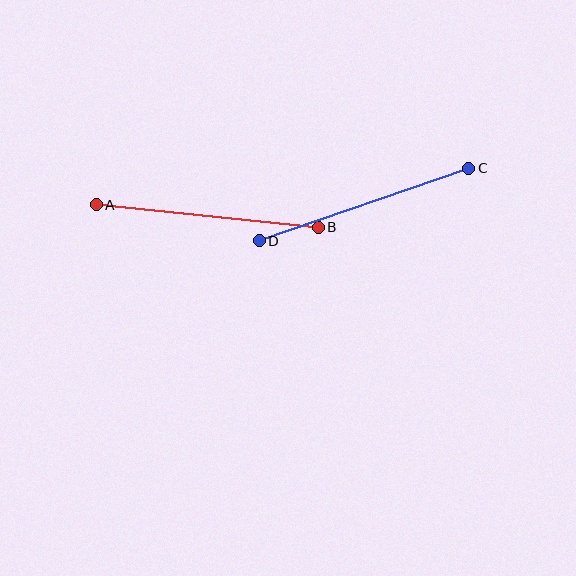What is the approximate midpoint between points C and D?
The midpoint is at approximately (364, 205) pixels.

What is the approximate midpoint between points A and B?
The midpoint is at approximately (207, 216) pixels.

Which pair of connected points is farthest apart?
Points A and B are farthest apart.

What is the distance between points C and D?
The distance is approximately 222 pixels.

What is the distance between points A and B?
The distance is approximately 223 pixels.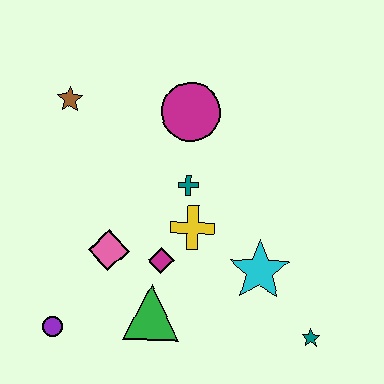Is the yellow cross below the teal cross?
Yes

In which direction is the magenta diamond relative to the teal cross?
The magenta diamond is below the teal cross.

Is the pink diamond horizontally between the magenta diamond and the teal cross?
No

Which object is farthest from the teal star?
The brown star is farthest from the teal star.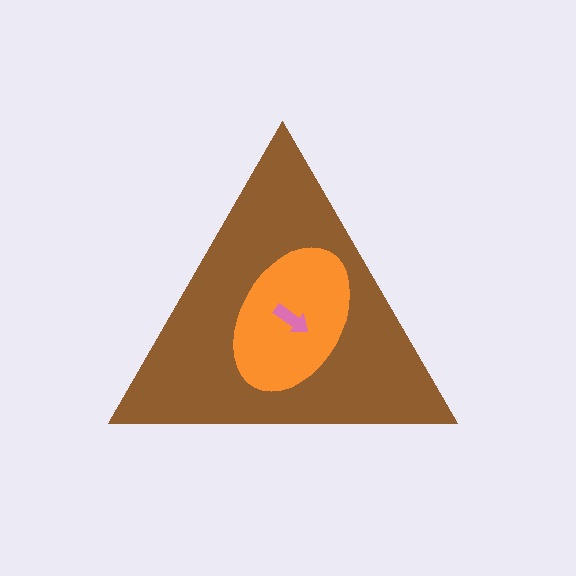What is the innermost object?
The pink arrow.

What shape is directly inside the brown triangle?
The orange ellipse.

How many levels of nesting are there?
3.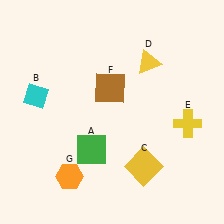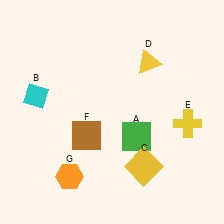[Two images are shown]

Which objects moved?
The objects that moved are: the green square (A), the brown square (F).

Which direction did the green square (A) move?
The green square (A) moved right.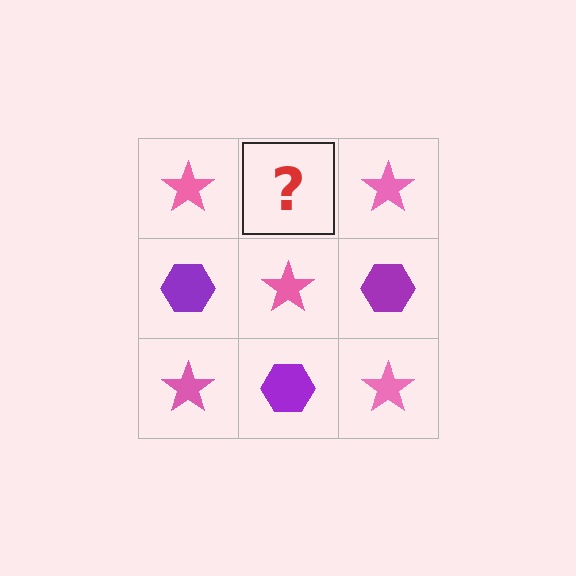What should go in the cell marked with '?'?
The missing cell should contain a purple hexagon.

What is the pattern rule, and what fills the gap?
The rule is that it alternates pink star and purple hexagon in a checkerboard pattern. The gap should be filled with a purple hexagon.